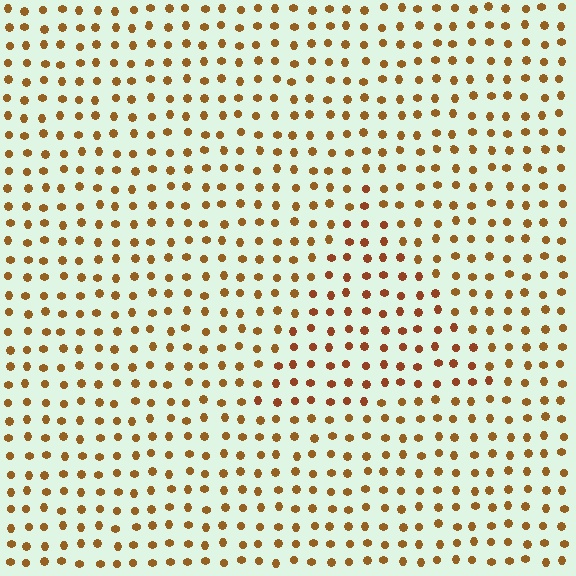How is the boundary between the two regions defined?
The boundary is defined purely by a slight shift in hue (about 17 degrees). Spacing, size, and orientation are identical on both sides.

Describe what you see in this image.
The image is filled with small brown elements in a uniform arrangement. A triangle-shaped region is visible where the elements are tinted to a slightly different hue, forming a subtle color boundary.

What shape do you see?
I see a triangle.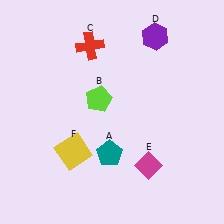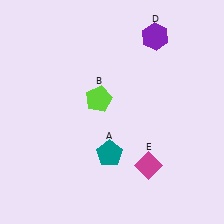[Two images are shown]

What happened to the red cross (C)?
The red cross (C) was removed in Image 2. It was in the top-left area of Image 1.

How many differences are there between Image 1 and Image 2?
There are 2 differences between the two images.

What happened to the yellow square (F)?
The yellow square (F) was removed in Image 2. It was in the bottom-left area of Image 1.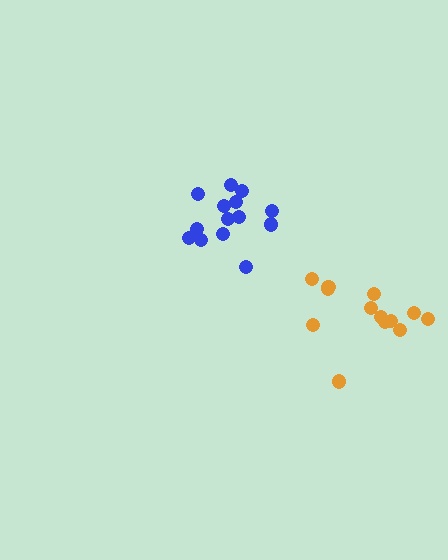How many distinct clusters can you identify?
There are 2 distinct clusters.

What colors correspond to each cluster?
The clusters are colored: orange, blue.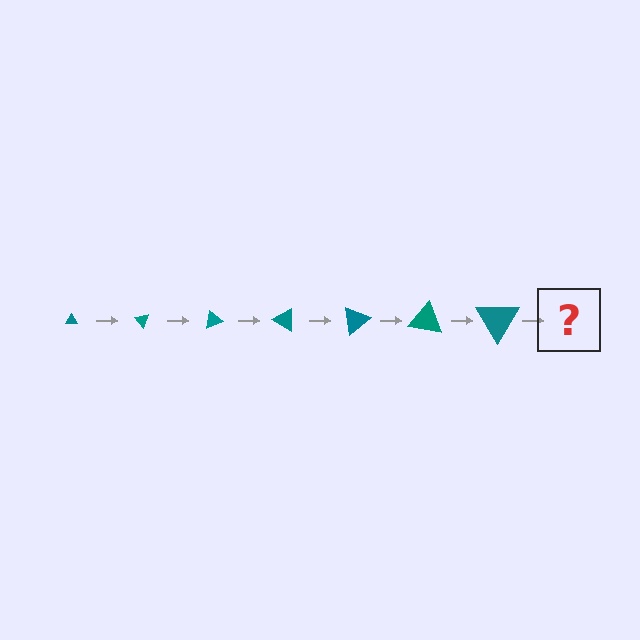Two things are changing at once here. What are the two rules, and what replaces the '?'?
The two rules are that the triangle grows larger each step and it rotates 50 degrees each step. The '?' should be a triangle, larger than the previous one and rotated 350 degrees from the start.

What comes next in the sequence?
The next element should be a triangle, larger than the previous one and rotated 350 degrees from the start.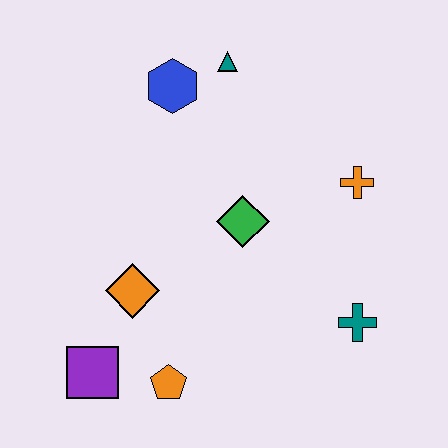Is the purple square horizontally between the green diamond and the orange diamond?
No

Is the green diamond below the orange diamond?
No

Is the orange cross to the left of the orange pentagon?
No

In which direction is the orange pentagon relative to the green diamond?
The orange pentagon is below the green diamond.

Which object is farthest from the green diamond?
The purple square is farthest from the green diamond.